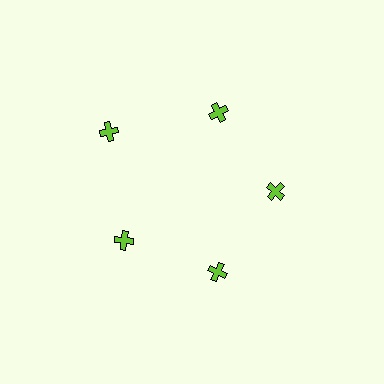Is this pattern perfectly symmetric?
No. The 5 lime crosses are arranged in a ring, but one element near the 10 o'clock position is pushed outward from the center, breaking the 5-fold rotational symmetry.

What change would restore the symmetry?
The symmetry would be restored by moving it inward, back onto the ring so that all 5 crosses sit at equal angles and equal distance from the center.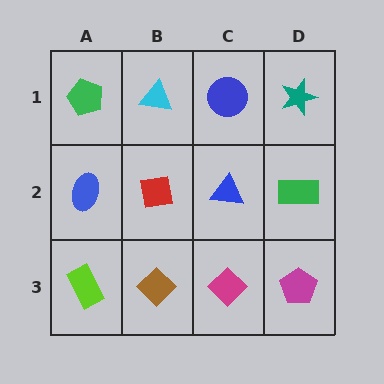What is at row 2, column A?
A blue ellipse.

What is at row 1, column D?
A teal star.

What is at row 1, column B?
A cyan triangle.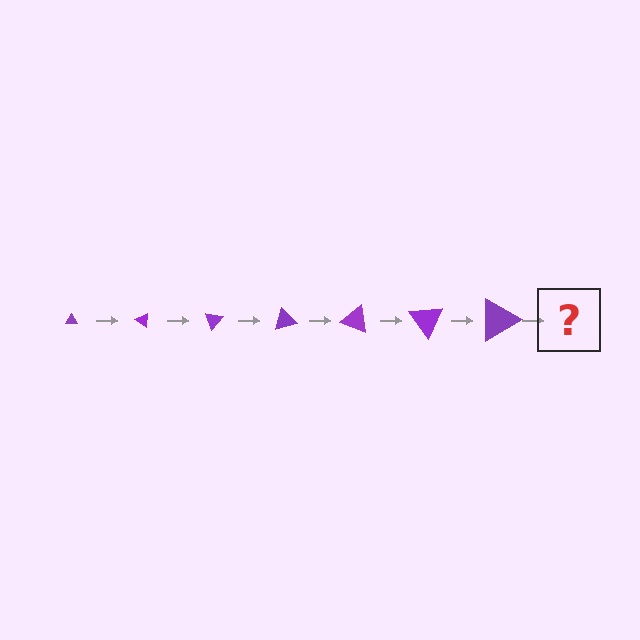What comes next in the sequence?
The next element should be a triangle, larger than the previous one and rotated 245 degrees from the start.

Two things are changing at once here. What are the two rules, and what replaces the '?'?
The two rules are that the triangle grows larger each step and it rotates 35 degrees each step. The '?' should be a triangle, larger than the previous one and rotated 245 degrees from the start.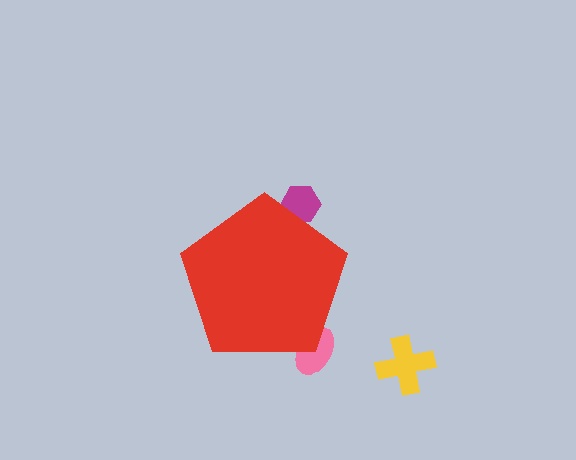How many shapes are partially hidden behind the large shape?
2 shapes are partially hidden.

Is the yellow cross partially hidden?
No, the yellow cross is fully visible.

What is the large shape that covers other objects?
A red pentagon.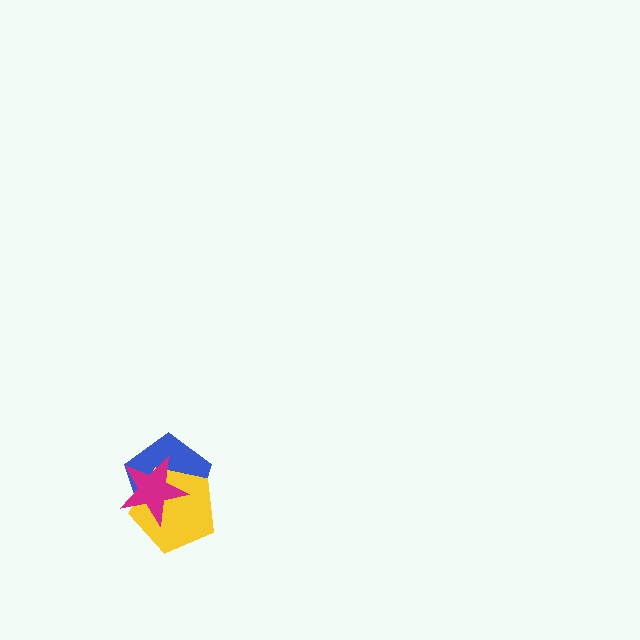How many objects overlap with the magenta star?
2 objects overlap with the magenta star.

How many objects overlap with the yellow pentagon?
2 objects overlap with the yellow pentagon.